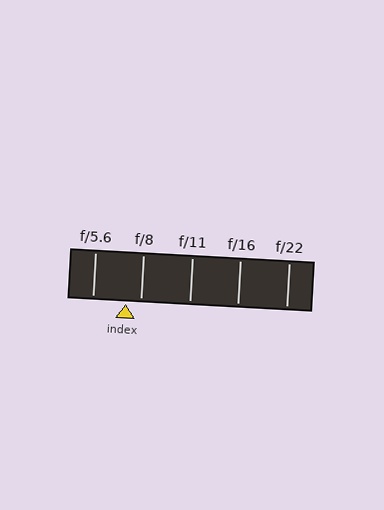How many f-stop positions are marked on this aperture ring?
There are 5 f-stop positions marked.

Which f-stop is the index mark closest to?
The index mark is closest to f/8.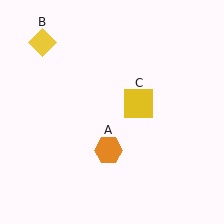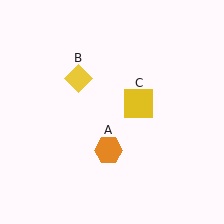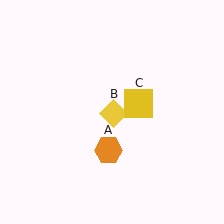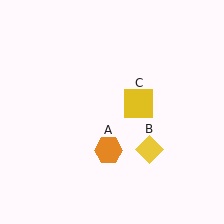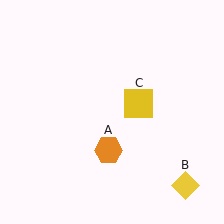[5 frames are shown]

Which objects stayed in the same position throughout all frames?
Orange hexagon (object A) and yellow square (object C) remained stationary.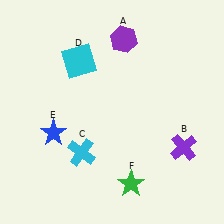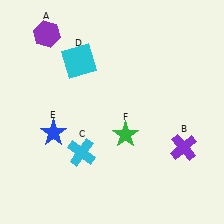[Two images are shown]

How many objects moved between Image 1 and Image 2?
2 objects moved between the two images.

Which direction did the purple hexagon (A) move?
The purple hexagon (A) moved left.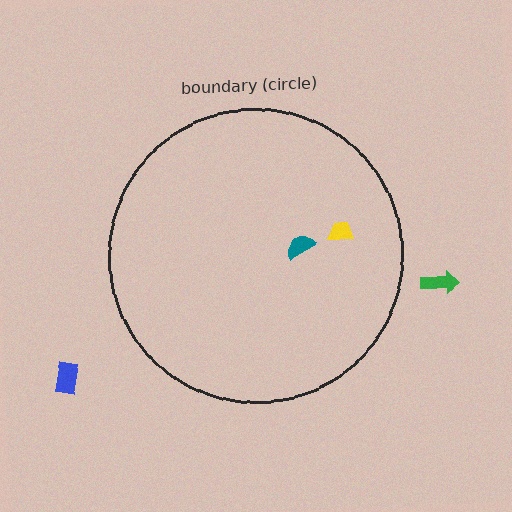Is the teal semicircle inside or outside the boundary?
Inside.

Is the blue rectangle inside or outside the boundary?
Outside.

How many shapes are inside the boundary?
2 inside, 2 outside.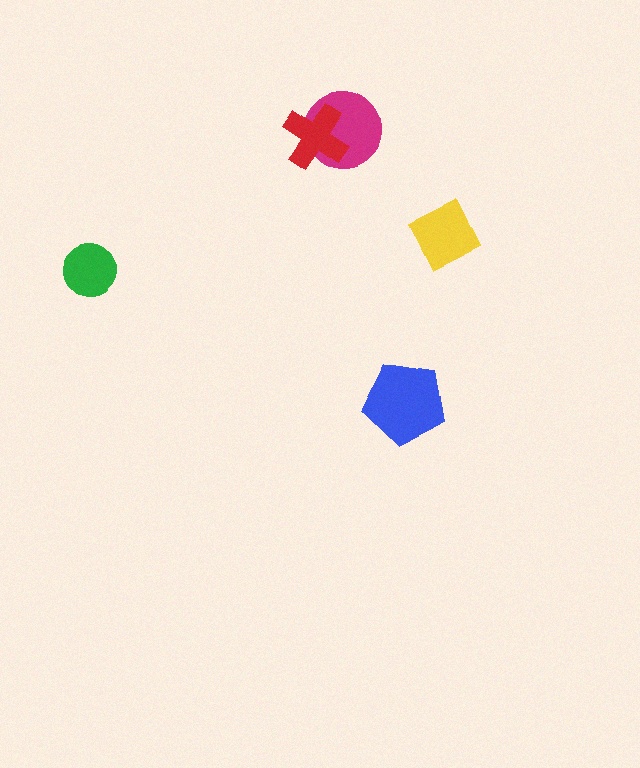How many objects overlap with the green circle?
0 objects overlap with the green circle.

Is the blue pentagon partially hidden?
No, no other shape covers it.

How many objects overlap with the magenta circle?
1 object overlaps with the magenta circle.